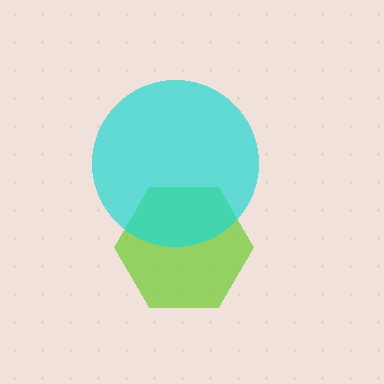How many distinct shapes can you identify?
There are 2 distinct shapes: a lime hexagon, a cyan circle.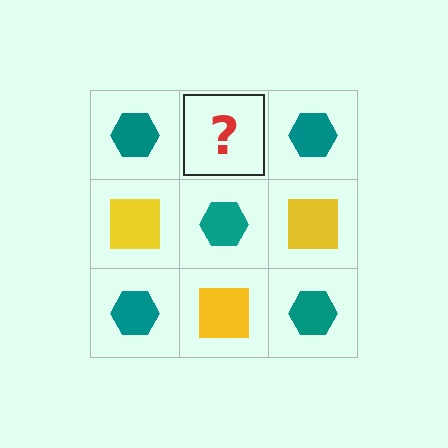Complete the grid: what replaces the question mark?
The question mark should be replaced with a yellow square.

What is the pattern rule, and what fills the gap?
The rule is that it alternates teal hexagon and yellow square in a checkerboard pattern. The gap should be filled with a yellow square.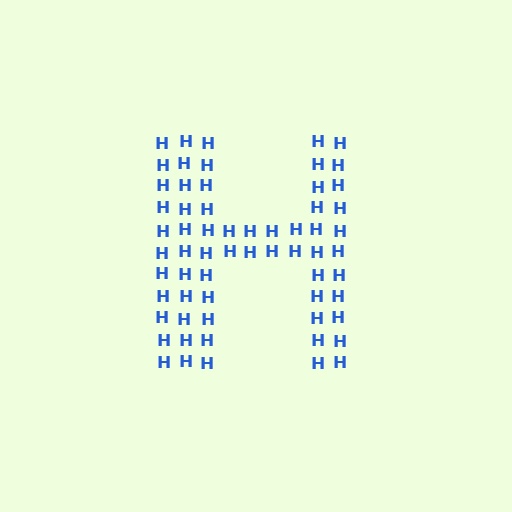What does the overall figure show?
The overall figure shows the letter H.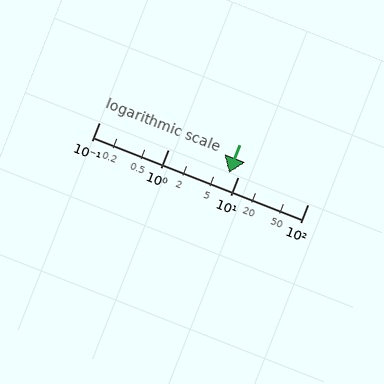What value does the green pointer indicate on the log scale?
The pointer indicates approximately 7.4.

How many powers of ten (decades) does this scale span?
The scale spans 3 decades, from 0.1 to 100.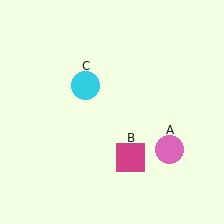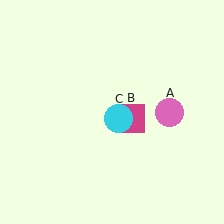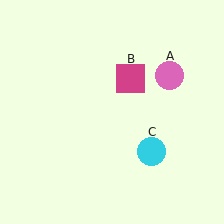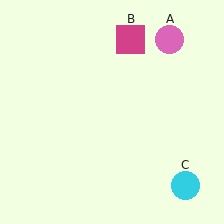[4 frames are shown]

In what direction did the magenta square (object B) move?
The magenta square (object B) moved up.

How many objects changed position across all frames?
3 objects changed position: pink circle (object A), magenta square (object B), cyan circle (object C).